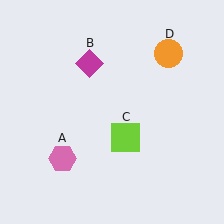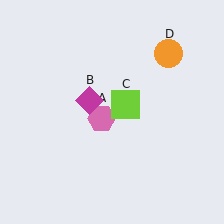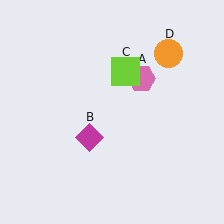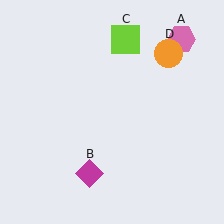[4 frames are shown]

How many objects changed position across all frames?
3 objects changed position: pink hexagon (object A), magenta diamond (object B), lime square (object C).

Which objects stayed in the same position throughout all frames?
Orange circle (object D) remained stationary.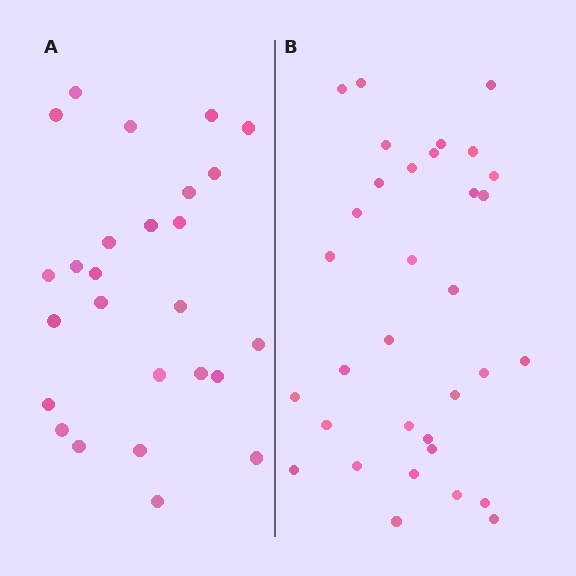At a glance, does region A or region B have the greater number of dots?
Region B (the right region) has more dots.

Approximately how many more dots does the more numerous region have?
Region B has roughly 8 or so more dots than region A.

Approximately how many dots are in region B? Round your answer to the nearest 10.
About 30 dots. (The exact count is 33, which rounds to 30.)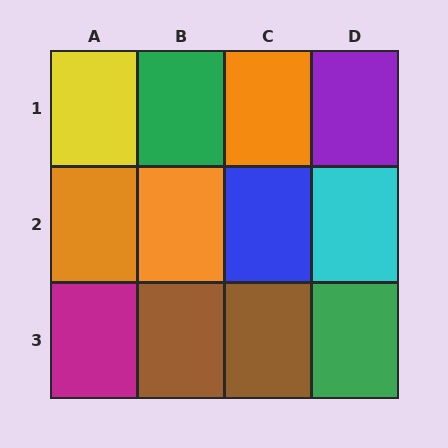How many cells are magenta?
1 cell is magenta.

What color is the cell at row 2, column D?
Cyan.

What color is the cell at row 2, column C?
Blue.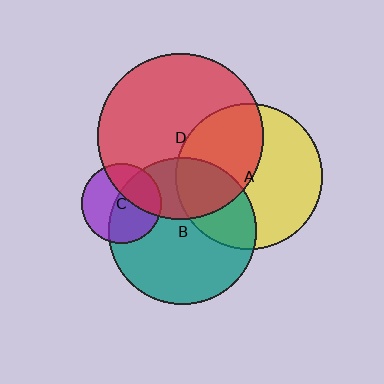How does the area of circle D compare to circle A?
Approximately 1.3 times.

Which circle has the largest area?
Circle D (red).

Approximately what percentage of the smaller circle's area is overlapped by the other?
Approximately 35%.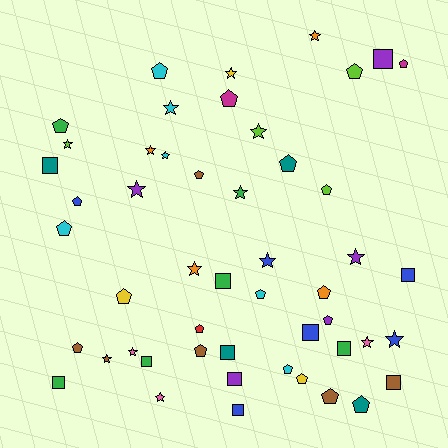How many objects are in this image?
There are 50 objects.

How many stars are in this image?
There are 17 stars.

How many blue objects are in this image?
There are 6 blue objects.